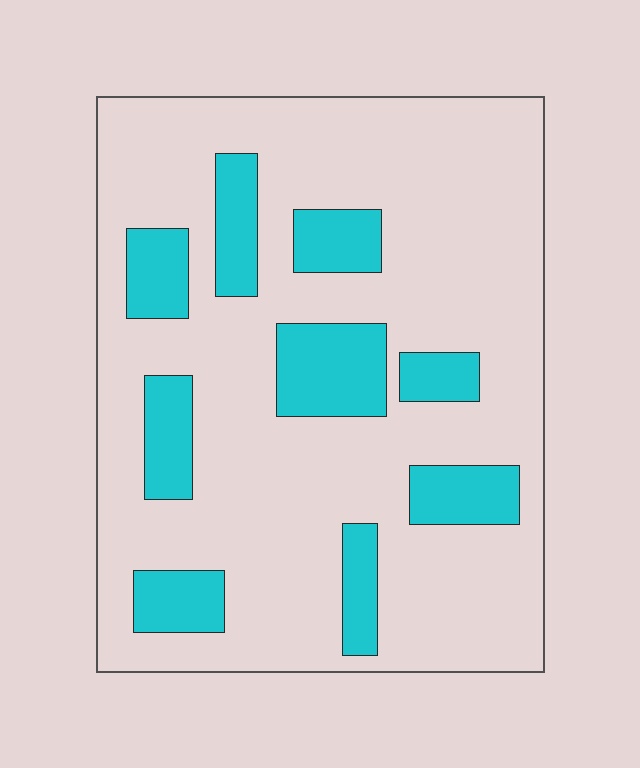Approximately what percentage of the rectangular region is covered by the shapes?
Approximately 20%.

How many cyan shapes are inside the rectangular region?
9.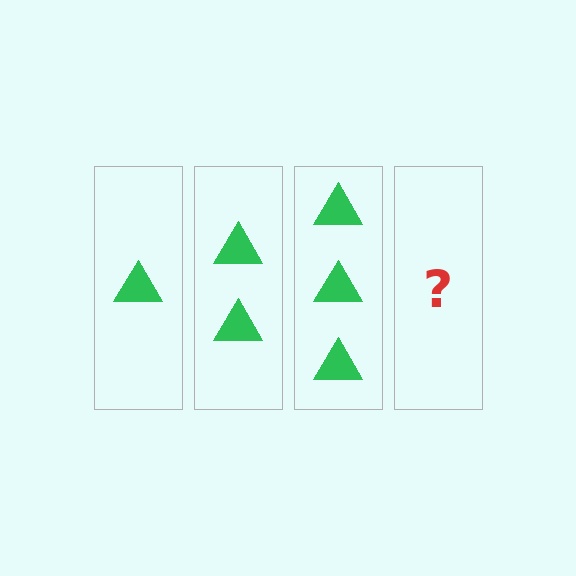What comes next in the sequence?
The next element should be 4 triangles.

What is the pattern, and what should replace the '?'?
The pattern is that each step adds one more triangle. The '?' should be 4 triangles.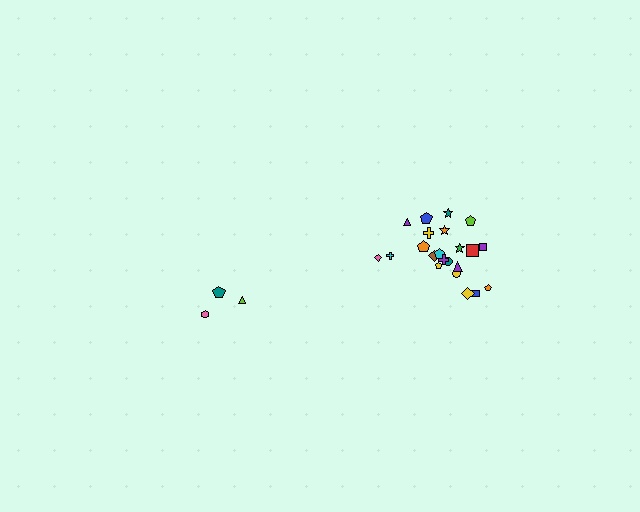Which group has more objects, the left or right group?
The right group.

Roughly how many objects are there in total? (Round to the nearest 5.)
Roughly 25 objects in total.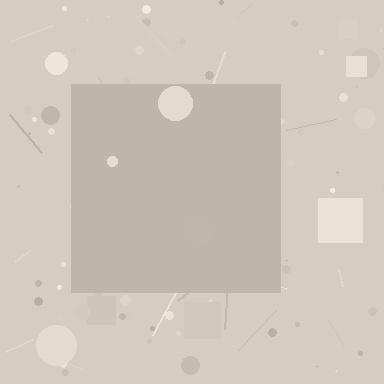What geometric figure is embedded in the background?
A square is embedded in the background.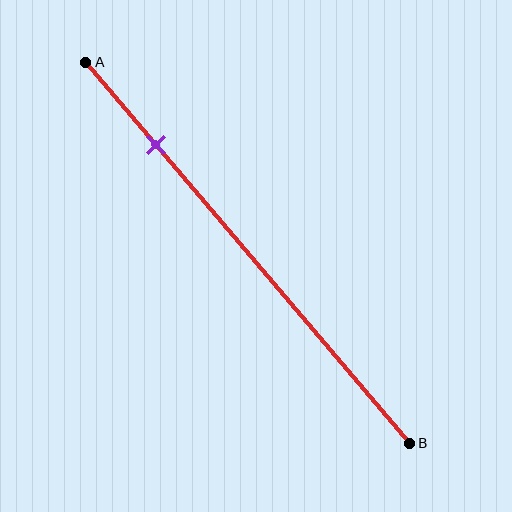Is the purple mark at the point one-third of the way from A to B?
No, the mark is at about 20% from A, not at the 33% one-third point.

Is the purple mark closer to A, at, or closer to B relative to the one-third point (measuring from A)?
The purple mark is closer to point A than the one-third point of segment AB.